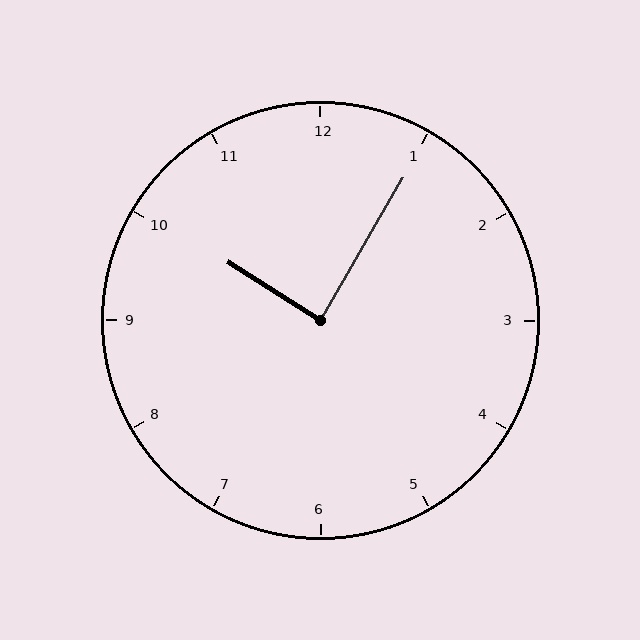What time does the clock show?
10:05.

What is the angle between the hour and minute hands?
Approximately 88 degrees.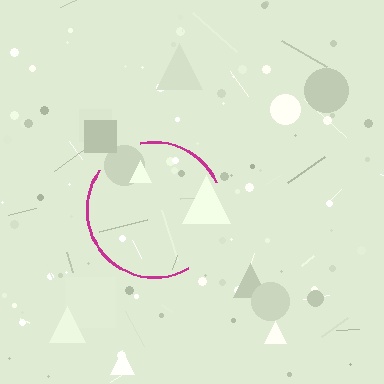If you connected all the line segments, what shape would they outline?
They would outline a circle.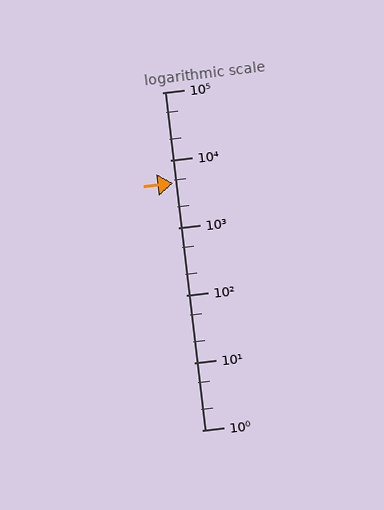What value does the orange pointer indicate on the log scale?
The pointer indicates approximately 4500.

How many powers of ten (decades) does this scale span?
The scale spans 5 decades, from 1 to 100000.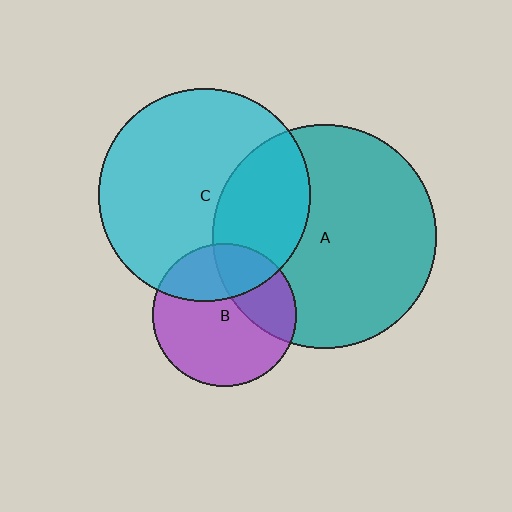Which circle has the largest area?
Circle A (teal).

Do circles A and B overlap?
Yes.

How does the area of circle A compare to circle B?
Approximately 2.4 times.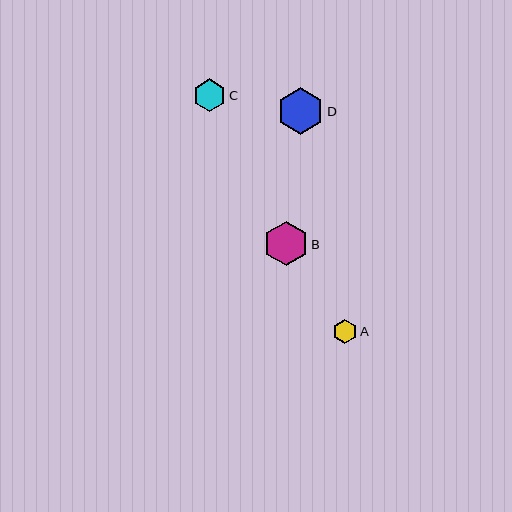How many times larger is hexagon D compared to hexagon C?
Hexagon D is approximately 1.4 times the size of hexagon C.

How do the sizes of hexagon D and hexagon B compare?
Hexagon D and hexagon B are approximately the same size.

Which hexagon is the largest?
Hexagon D is the largest with a size of approximately 47 pixels.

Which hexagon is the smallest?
Hexagon A is the smallest with a size of approximately 24 pixels.